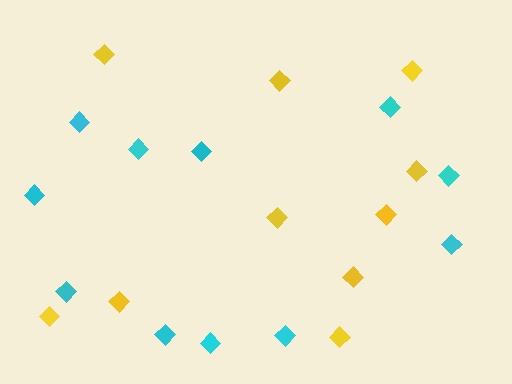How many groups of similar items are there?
There are 2 groups: one group of cyan diamonds (11) and one group of yellow diamonds (10).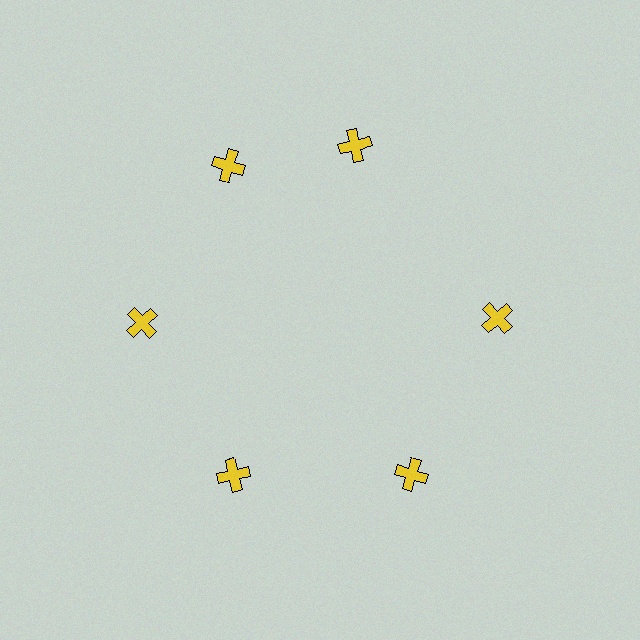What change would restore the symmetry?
The symmetry would be restored by rotating it back into even spacing with its neighbors so that all 6 crosses sit at equal angles and equal distance from the center.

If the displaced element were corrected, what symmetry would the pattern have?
It would have 6-fold rotational symmetry — the pattern would map onto itself every 60 degrees.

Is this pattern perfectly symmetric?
No. The 6 yellow crosses are arranged in a ring, but one element near the 1 o'clock position is rotated out of alignment along the ring, breaking the 6-fold rotational symmetry.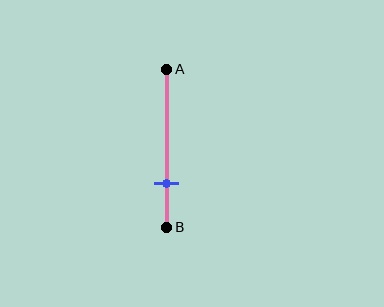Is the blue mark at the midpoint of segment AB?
No, the mark is at about 75% from A, not at the 50% midpoint.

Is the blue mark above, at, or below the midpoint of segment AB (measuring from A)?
The blue mark is below the midpoint of segment AB.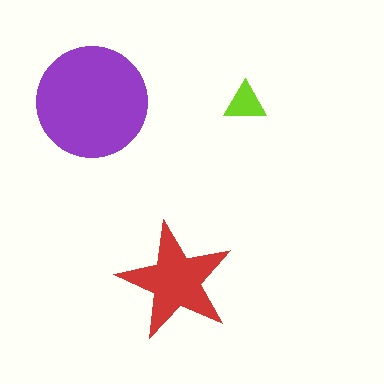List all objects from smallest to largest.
The lime triangle, the red star, the purple circle.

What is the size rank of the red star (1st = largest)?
2nd.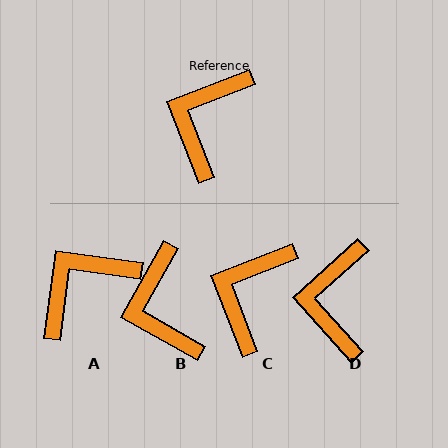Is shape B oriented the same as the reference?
No, it is off by about 39 degrees.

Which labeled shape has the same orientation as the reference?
C.